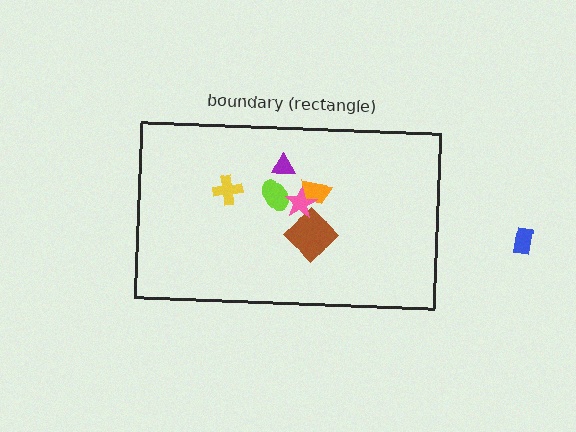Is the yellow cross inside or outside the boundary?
Inside.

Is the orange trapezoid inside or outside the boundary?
Inside.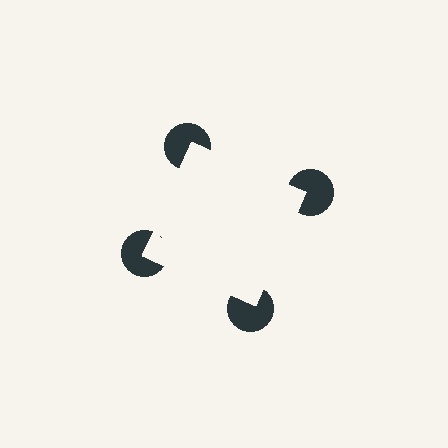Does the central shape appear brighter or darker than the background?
It typically appears slightly brighter than the background, even though no actual brightness change is drawn.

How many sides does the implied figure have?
4 sides.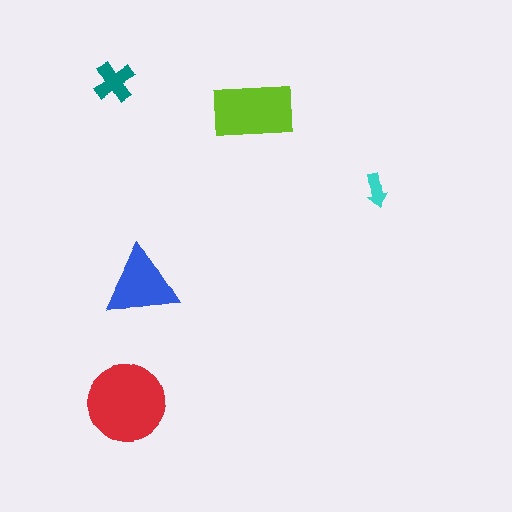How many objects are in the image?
There are 5 objects in the image.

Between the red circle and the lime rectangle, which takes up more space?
The red circle.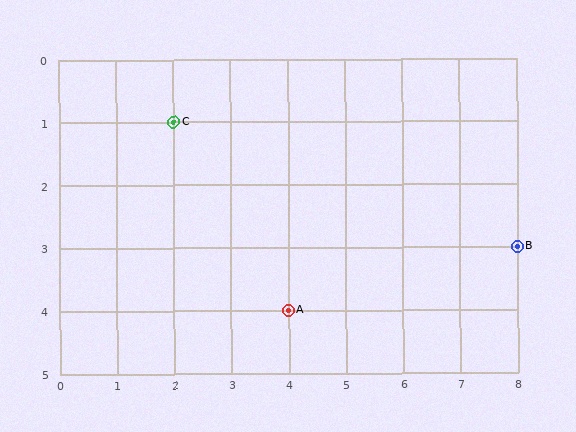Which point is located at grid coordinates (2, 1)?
Point C is at (2, 1).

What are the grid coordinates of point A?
Point A is at grid coordinates (4, 4).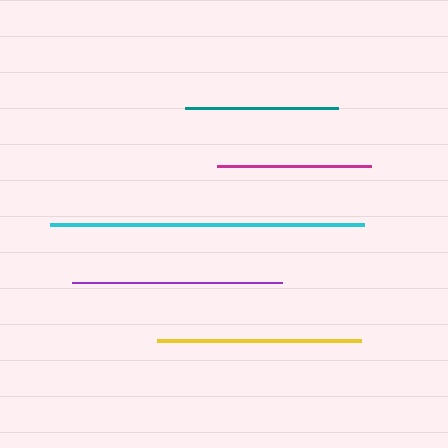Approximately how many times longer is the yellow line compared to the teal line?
The yellow line is approximately 1.3 times the length of the teal line.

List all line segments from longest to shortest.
From longest to shortest: cyan, purple, yellow, magenta, teal.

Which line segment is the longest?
The cyan line is the longest at approximately 314 pixels.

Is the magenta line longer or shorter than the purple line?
The purple line is longer than the magenta line.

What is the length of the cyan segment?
The cyan segment is approximately 314 pixels long.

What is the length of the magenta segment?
The magenta segment is approximately 154 pixels long.